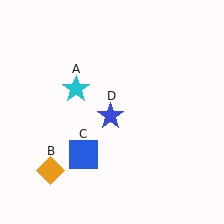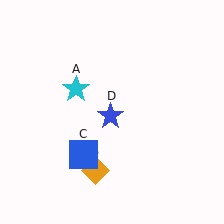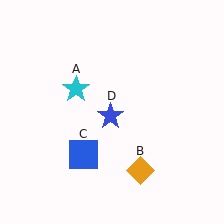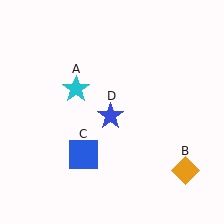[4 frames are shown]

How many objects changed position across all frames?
1 object changed position: orange diamond (object B).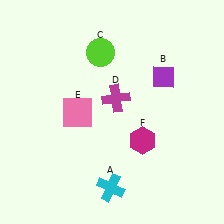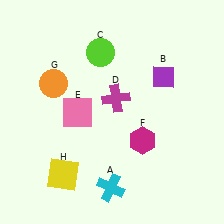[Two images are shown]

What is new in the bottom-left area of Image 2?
A yellow square (H) was added in the bottom-left area of Image 2.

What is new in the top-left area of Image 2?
An orange circle (G) was added in the top-left area of Image 2.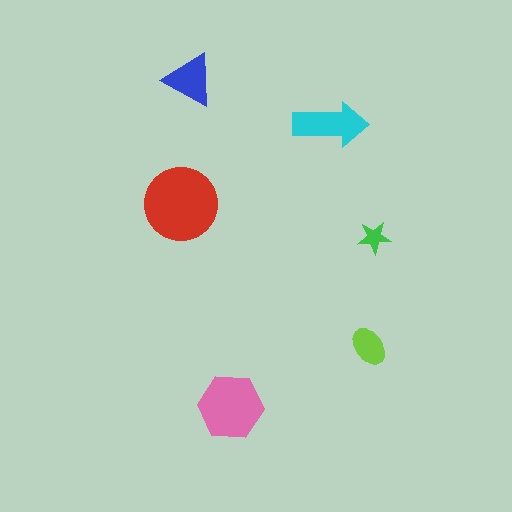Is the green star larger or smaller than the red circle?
Smaller.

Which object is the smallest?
The green star.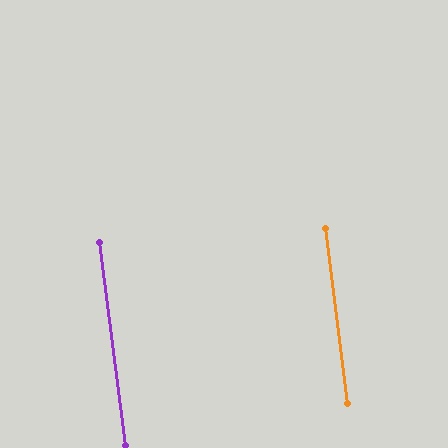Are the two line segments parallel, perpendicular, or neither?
Parallel — their directions differ by only 0.1°.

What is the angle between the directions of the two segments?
Approximately 0 degrees.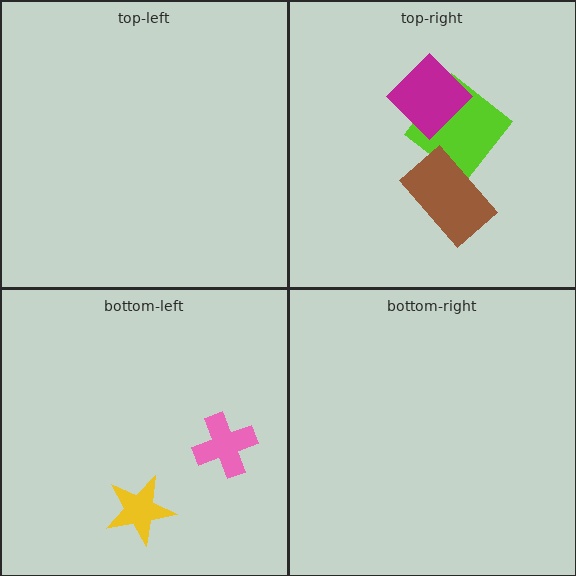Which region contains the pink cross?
The bottom-left region.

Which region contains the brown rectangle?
The top-right region.